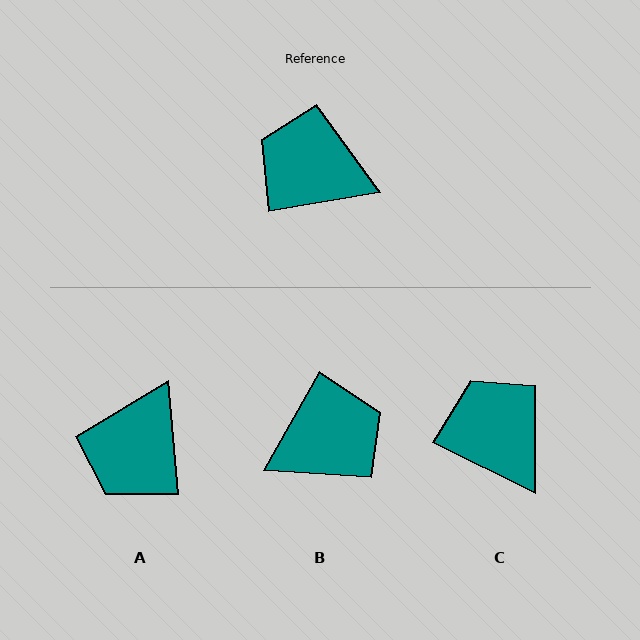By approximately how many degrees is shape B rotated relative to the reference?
Approximately 129 degrees clockwise.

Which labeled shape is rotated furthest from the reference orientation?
B, about 129 degrees away.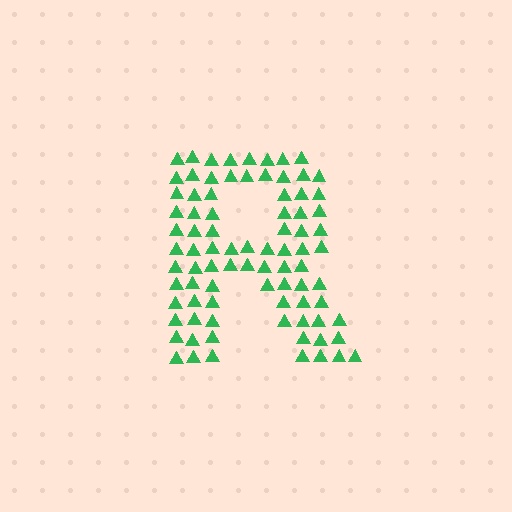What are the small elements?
The small elements are triangles.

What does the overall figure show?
The overall figure shows the letter R.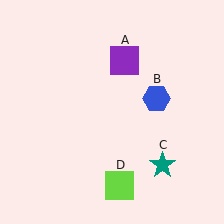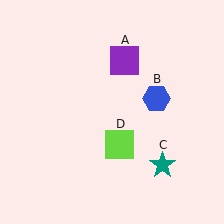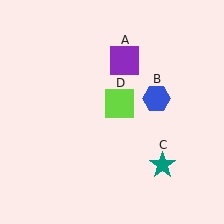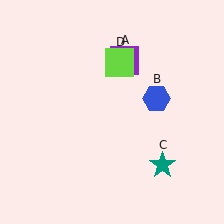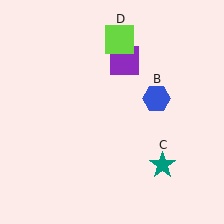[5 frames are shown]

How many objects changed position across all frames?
1 object changed position: lime square (object D).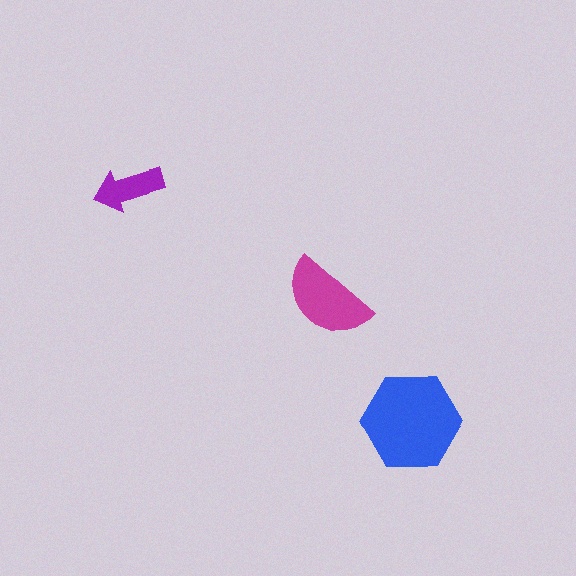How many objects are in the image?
There are 3 objects in the image.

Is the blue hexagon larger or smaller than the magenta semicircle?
Larger.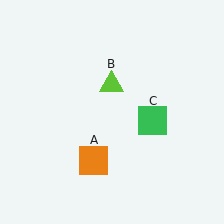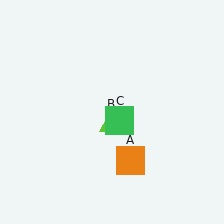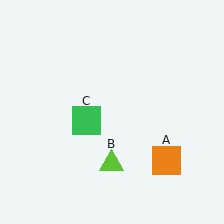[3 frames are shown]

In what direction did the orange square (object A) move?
The orange square (object A) moved right.